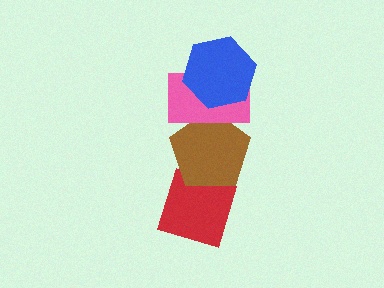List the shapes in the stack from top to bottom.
From top to bottom: the blue hexagon, the pink rectangle, the brown pentagon, the red diamond.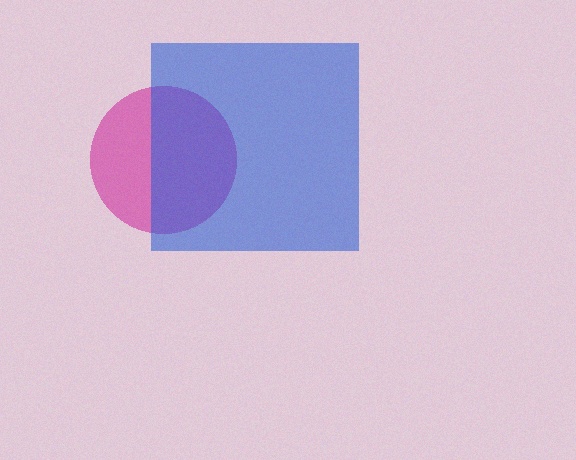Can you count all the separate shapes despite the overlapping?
Yes, there are 2 separate shapes.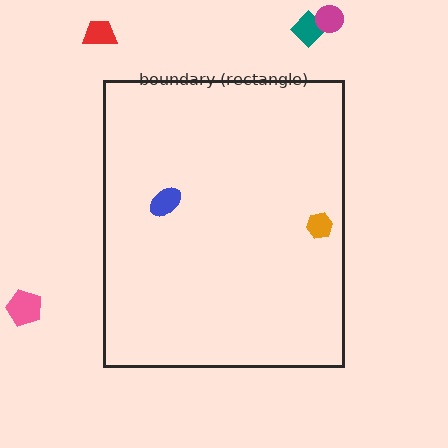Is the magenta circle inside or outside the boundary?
Outside.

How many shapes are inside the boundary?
2 inside, 4 outside.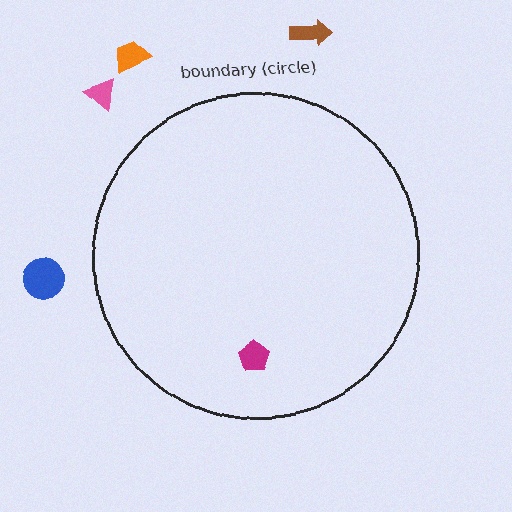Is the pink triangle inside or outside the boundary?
Outside.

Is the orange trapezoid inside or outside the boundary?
Outside.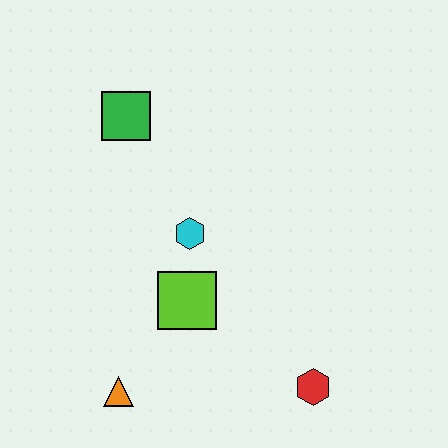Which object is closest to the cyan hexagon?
The lime square is closest to the cyan hexagon.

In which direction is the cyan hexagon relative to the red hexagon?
The cyan hexagon is above the red hexagon.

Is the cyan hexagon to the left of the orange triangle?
No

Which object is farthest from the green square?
The red hexagon is farthest from the green square.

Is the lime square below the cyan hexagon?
Yes